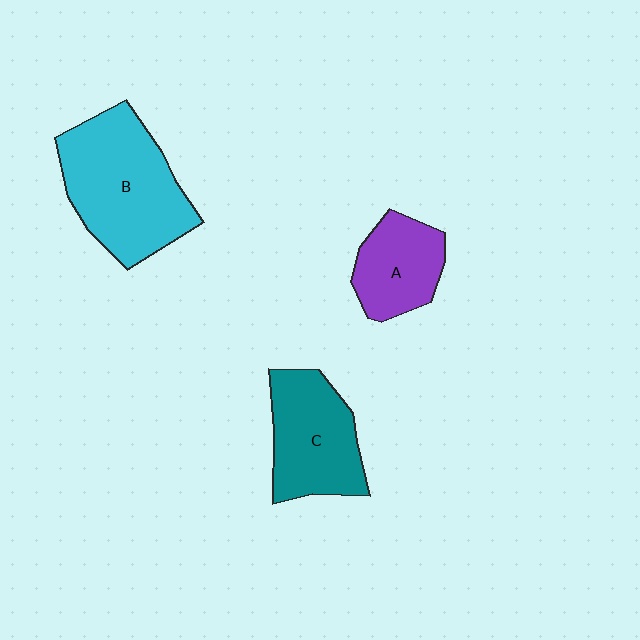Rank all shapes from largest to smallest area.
From largest to smallest: B (cyan), C (teal), A (purple).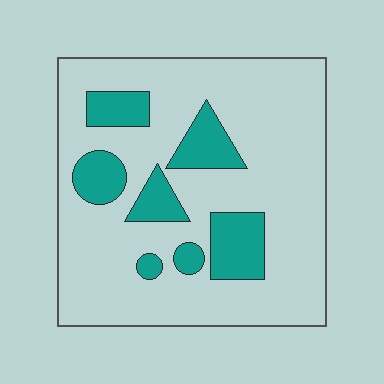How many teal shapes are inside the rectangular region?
7.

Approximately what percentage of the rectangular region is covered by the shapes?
Approximately 20%.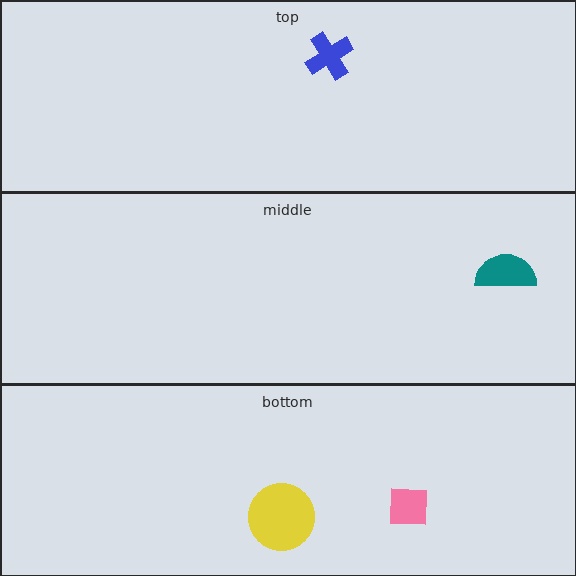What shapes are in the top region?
The blue cross.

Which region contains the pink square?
The bottom region.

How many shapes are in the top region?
1.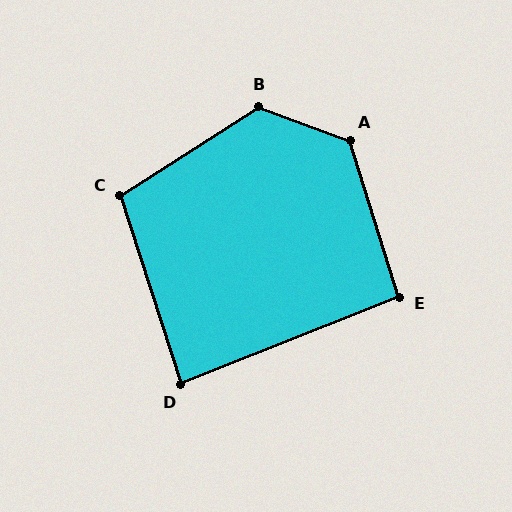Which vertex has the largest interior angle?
B, at approximately 127 degrees.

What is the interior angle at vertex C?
Approximately 105 degrees (obtuse).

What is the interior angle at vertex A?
Approximately 127 degrees (obtuse).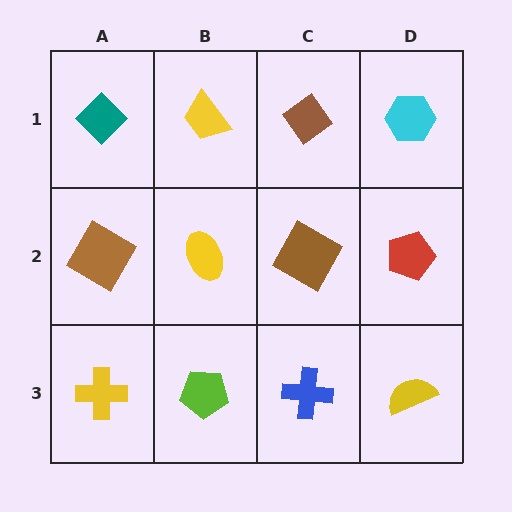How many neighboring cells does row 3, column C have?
3.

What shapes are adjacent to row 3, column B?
A yellow ellipse (row 2, column B), a yellow cross (row 3, column A), a blue cross (row 3, column C).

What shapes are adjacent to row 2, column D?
A cyan hexagon (row 1, column D), a yellow semicircle (row 3, column D), a brown square (row 2, column C).